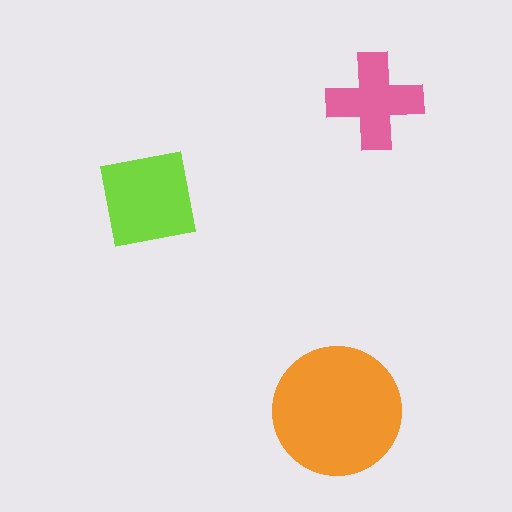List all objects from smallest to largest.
The pink cross, the lime square, the orange circle.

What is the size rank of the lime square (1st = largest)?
2nd.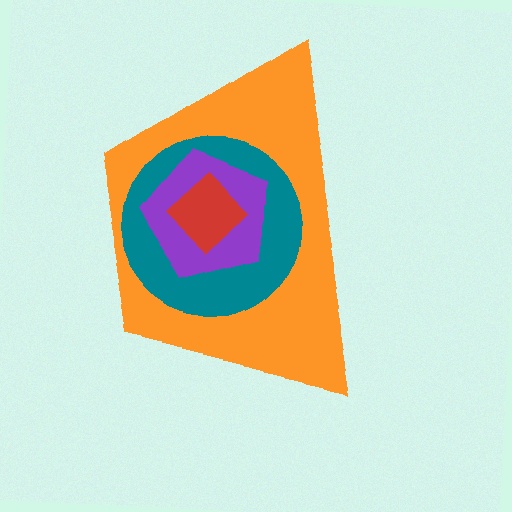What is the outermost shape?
The orange trapezoid.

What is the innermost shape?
The red diamond.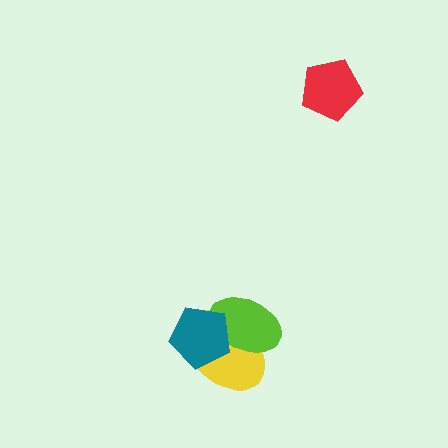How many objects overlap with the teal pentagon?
2 objects overlap with the teal pentagon.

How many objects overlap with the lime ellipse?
2 objects overlap with the lime ellipse.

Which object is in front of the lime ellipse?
The teal pentagon is in front of the lime ellipse.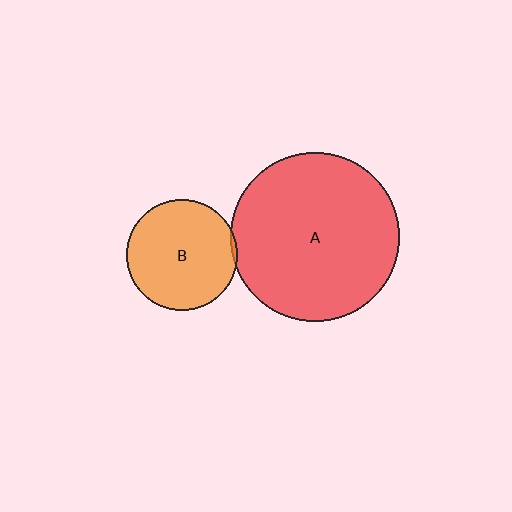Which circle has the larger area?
Circle A (red).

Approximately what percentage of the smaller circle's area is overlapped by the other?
Approximately 5%.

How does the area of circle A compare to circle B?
Approximately 2.3 times.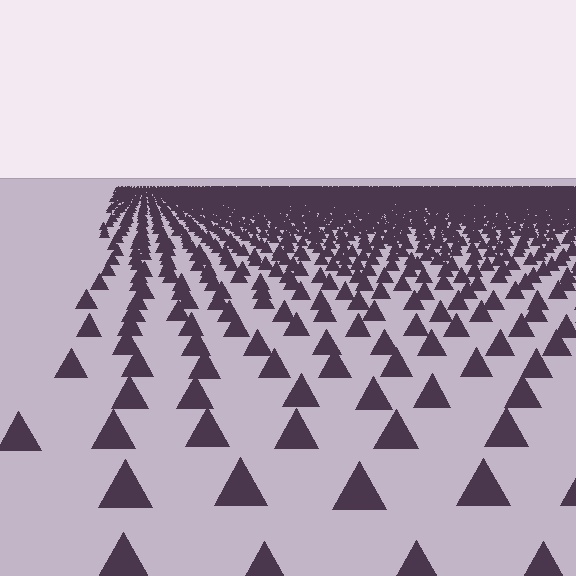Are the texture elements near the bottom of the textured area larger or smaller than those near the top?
Larger. Near the bottom, elements are closer to the viewer and appear at a bigger on-screen size.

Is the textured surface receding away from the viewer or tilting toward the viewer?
The surface is receding away from the viewer. Texture elements get smaller and denser toward the top.